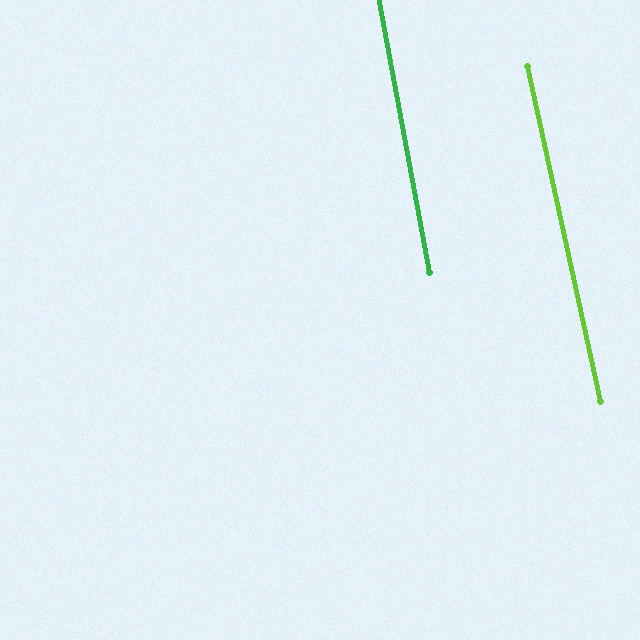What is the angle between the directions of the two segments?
Approximately 2 degrees.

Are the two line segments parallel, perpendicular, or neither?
Parallel — their directions differ by only 1.9°.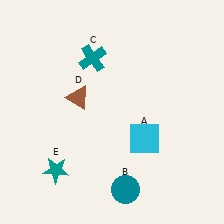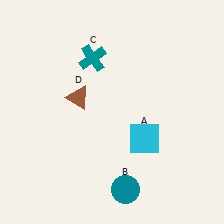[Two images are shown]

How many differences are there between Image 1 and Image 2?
There is 1 difference between the two images.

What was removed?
The teal star (E) was removed in Image 2.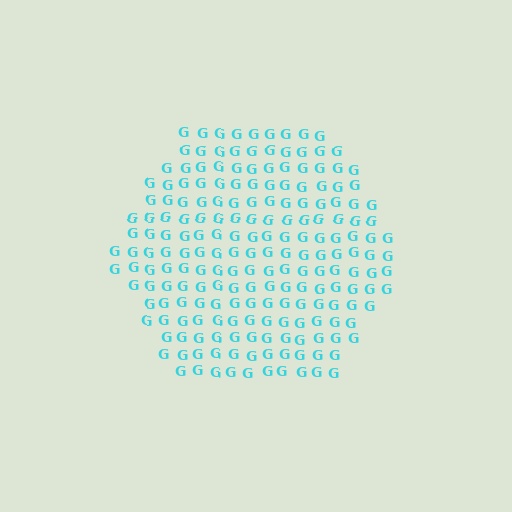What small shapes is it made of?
It is made of small letter G's.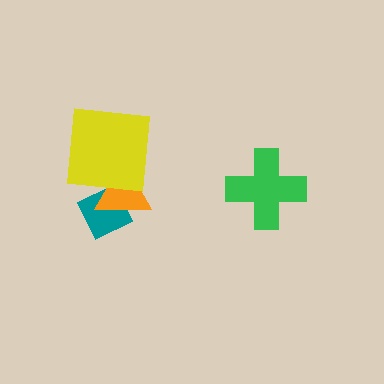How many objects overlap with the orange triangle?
2 objects overlap with the orange triangle.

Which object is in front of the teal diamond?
The orange triangle is in front of the teal diamond.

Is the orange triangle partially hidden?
Yes, it is partially covered by another shape.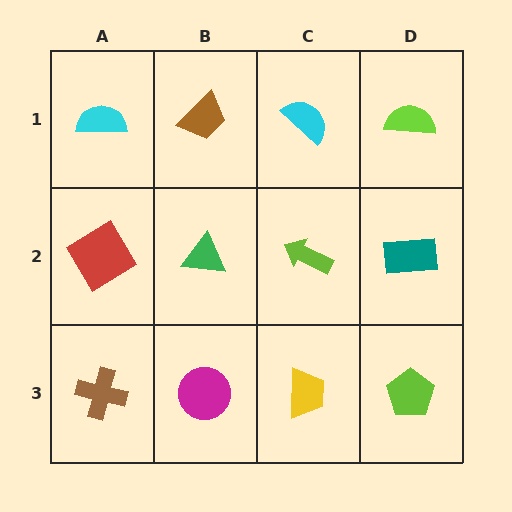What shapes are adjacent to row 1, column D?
A teal rectangle (row 2, column D), a cyan semicircle (row 1, column C).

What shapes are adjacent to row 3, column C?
A lime arrow (row 2, column C), a magenta circle (row 3, column B), a lime pentagon (row 3, column D).